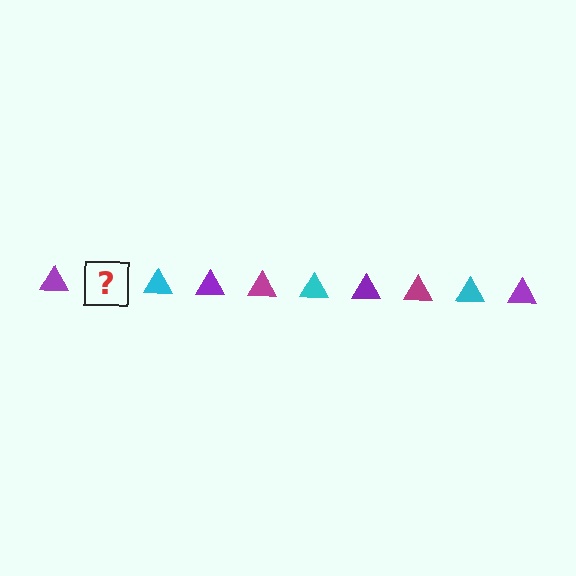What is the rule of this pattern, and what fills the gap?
The rule is that the pattern cycles through purple, magenta, cyan triangles. The gap should be filled with a magenta triangle.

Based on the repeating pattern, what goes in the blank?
The blank should be a magenta triangle.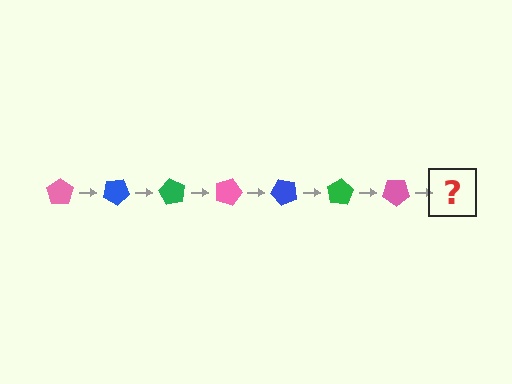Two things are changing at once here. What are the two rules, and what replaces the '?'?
The two rules are that it rotates 30 degrees each step and the color cycles through pink, blue, and green. The '?' should be a blue pentagon, rotated 210 degrees from the start.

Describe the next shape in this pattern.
It should be a blue pentagon, rotated 210 degrees from the start.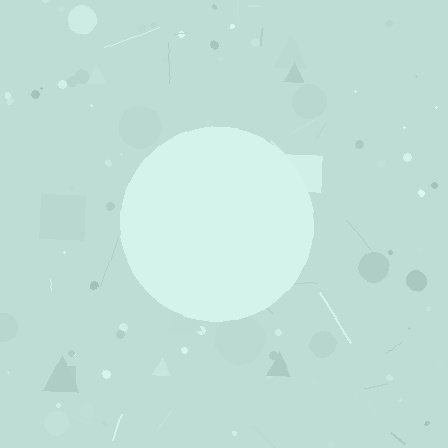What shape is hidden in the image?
A circle is hidden in the image.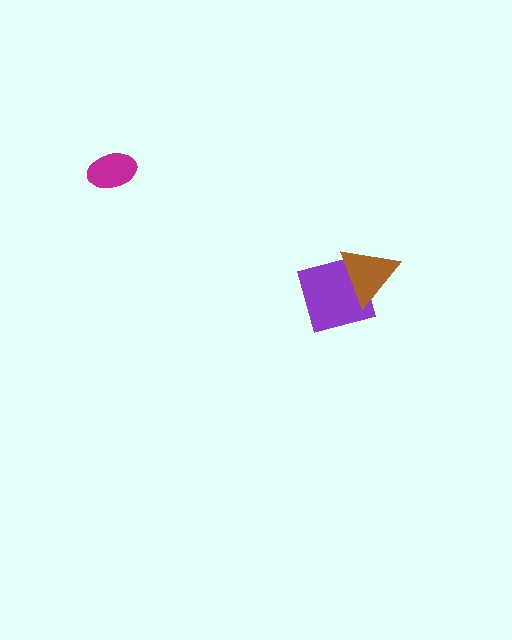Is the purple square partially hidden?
Yes, it is partially covered by another shape.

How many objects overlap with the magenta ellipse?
0 objects overlap with the magenta ellipse.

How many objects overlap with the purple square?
1 object overlaps with the purple square.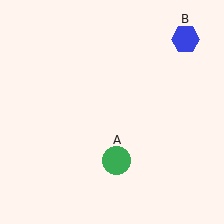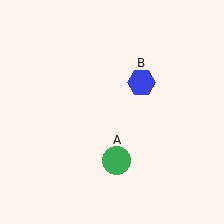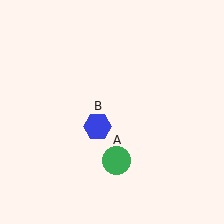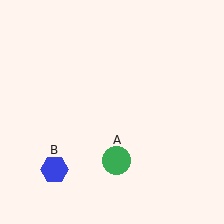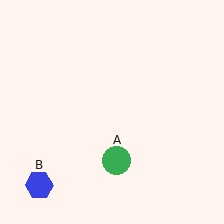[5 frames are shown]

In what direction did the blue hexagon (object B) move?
The blue hexagon (object B) moved down and to the left.